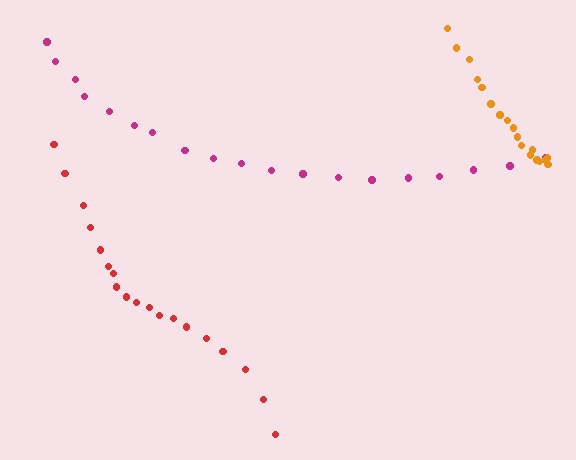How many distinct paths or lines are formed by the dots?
There are 3 distinct paths.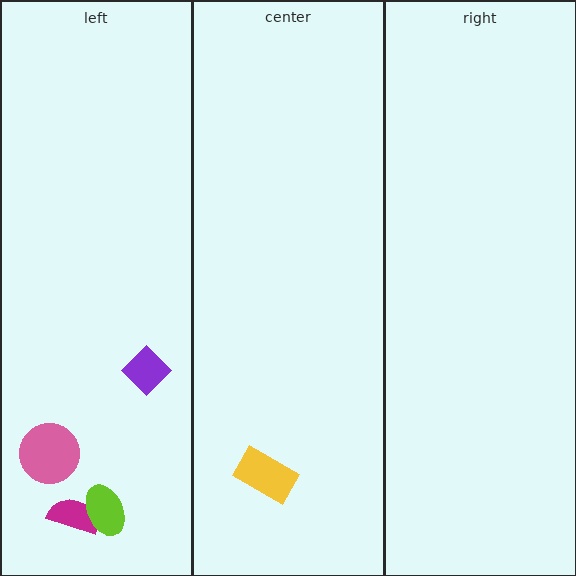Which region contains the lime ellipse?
The left region.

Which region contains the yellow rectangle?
The center region.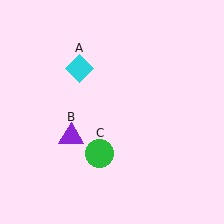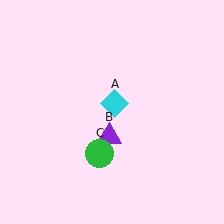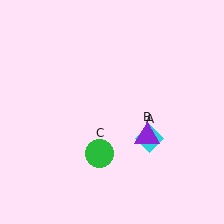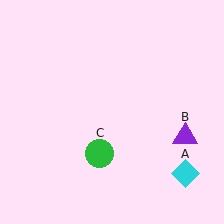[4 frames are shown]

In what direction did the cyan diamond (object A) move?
The cyan diamond (object A) moved down and to the right.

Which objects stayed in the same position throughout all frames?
Green circle (object C) remained stationary.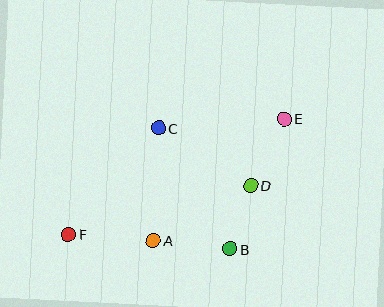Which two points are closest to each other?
Points B and D are closest to each other.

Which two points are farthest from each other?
Points E and F are farthest from each other.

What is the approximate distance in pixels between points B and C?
The distance between B and C is approximately 141 pixels.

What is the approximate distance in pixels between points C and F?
The distance between C and F is approximately 139 pixels.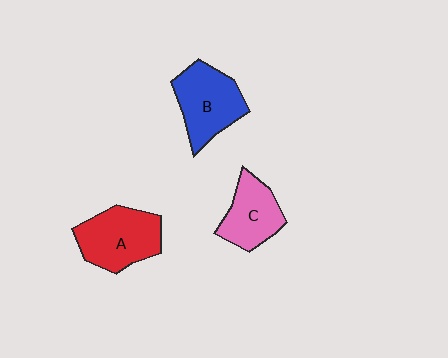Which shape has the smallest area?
Shape C (pink).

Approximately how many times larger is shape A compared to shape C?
Approximately 1.3 times.